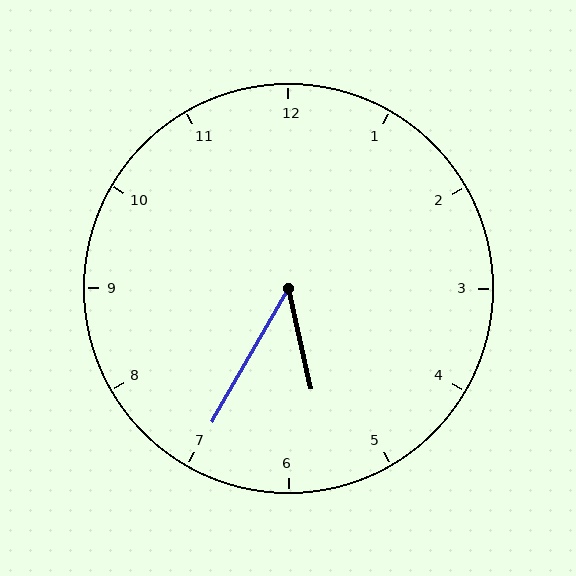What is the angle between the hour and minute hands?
Approximately 42 degrees.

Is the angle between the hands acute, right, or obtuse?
It is acute.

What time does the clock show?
5:35.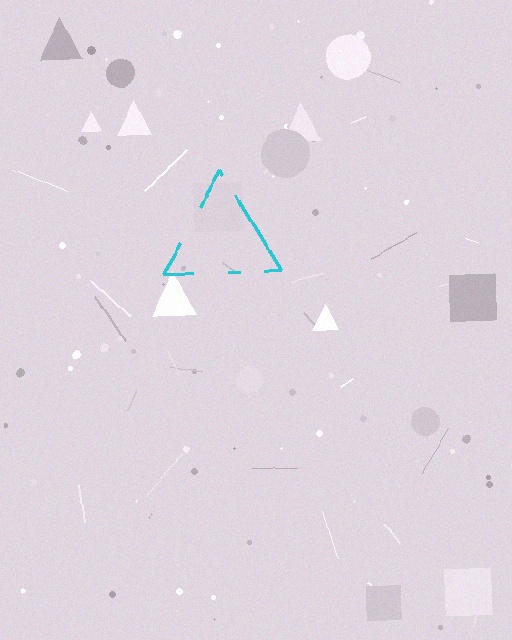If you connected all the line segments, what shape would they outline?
They would outline a triangle.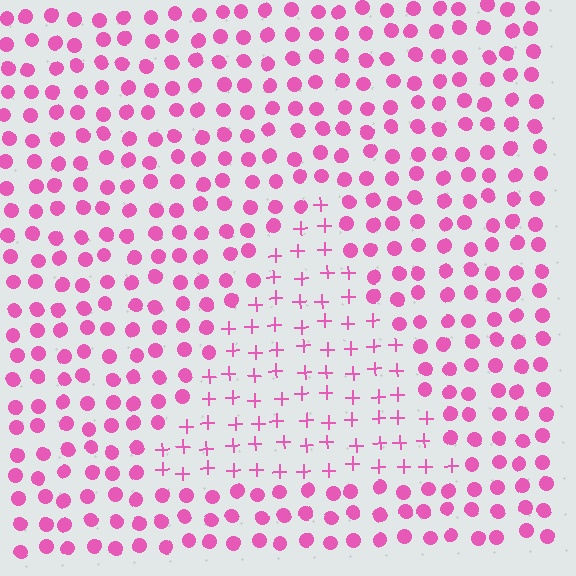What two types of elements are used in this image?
The image uses plus signs inside the triangle region and circles outside it.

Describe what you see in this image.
The image is filled with small pink elements arranged in a uniform grid. A triangle-shaped region contains plus signs, while the surrounding area contains circles. The boundary is defined purely by the change in element shape.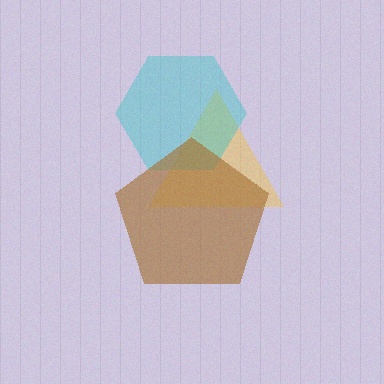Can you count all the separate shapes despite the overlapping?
Yes, there are 3 separate shapes.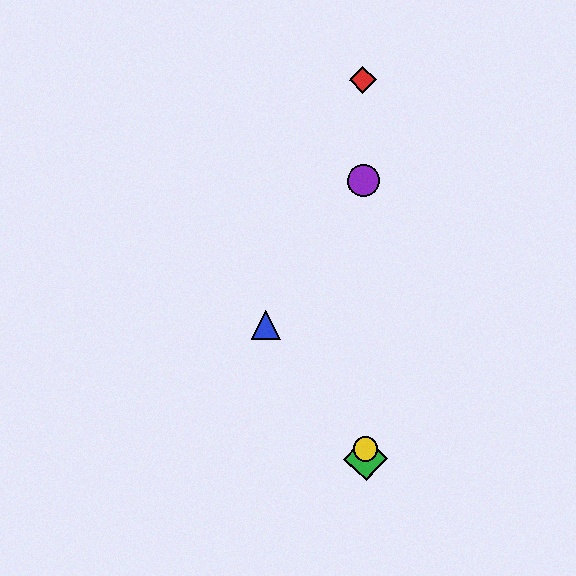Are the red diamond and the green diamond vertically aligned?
Yes, both are at x≈363.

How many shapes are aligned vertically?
4 shapes (the red diamond, the green diamond, the yellow circle, the purple circle) are aligned vertically.